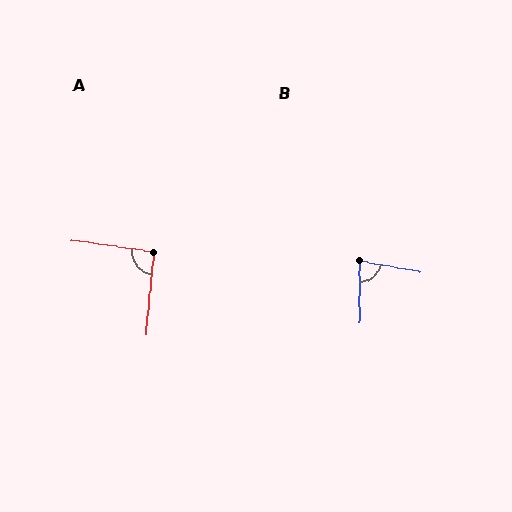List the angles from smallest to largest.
B (80°), A (93°).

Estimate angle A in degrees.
Approximately 93 degrees.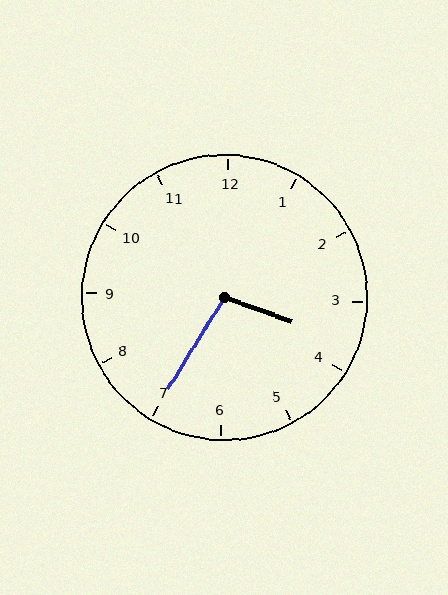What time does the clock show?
3:35.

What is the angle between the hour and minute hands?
Approximately 102 degrees.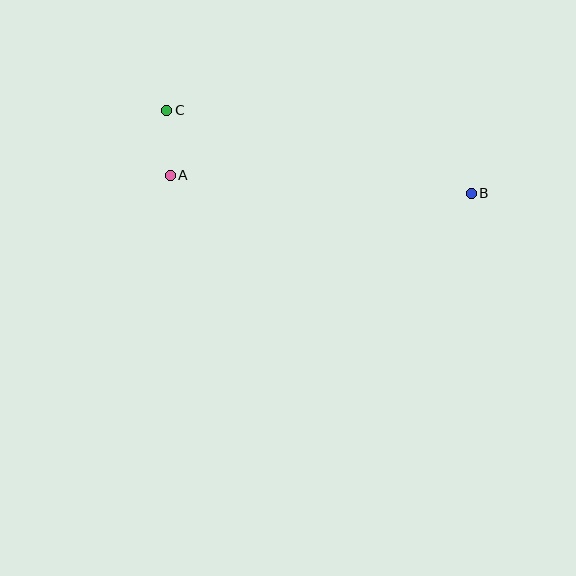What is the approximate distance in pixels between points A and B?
The distance between A and B is approximately 301 pixels.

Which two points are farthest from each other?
Points B and C are farthest from each other.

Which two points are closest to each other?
Points A and C are closest to each other.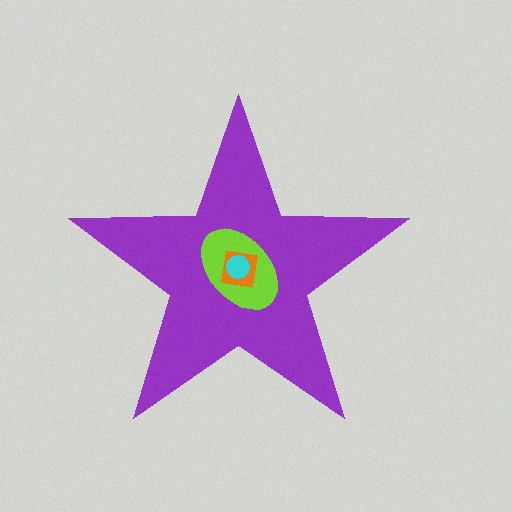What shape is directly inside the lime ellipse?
The orange square.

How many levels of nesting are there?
4.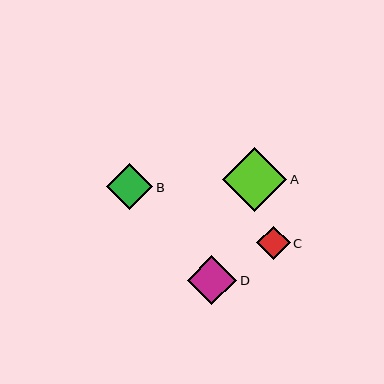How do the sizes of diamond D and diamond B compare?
Diamond D and diamond B are approximately the same size.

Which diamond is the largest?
Diamond A is the largest with a size of approximately 65 pixels.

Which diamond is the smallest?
Diamond C is the smallest with a size of approximately 33 pixels.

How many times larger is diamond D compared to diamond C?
Diamond D is approximately 1.5 times the size of diamond C.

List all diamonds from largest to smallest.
From largest to smallest: A, D, B, C.